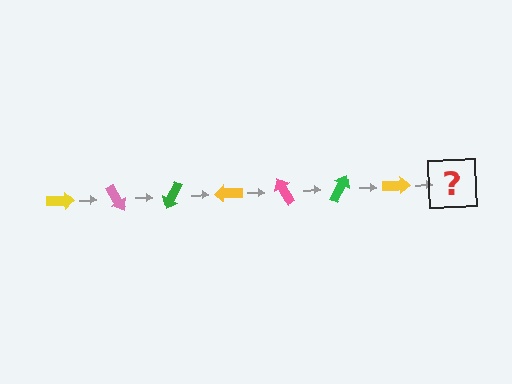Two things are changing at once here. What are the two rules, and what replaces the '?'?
The two rules are that it rotates 60 degrees each step and the color cycles through yellow, pink, and green. The '?' should be a pink arrow, rotated 420 degrees from the start.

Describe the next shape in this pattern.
It should be a pink arrow, rotated 420 degrees from the start.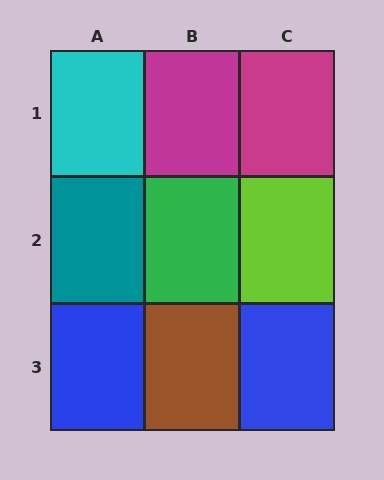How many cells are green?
1 cell is green.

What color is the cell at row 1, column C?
Magenta.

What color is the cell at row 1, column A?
Cyan.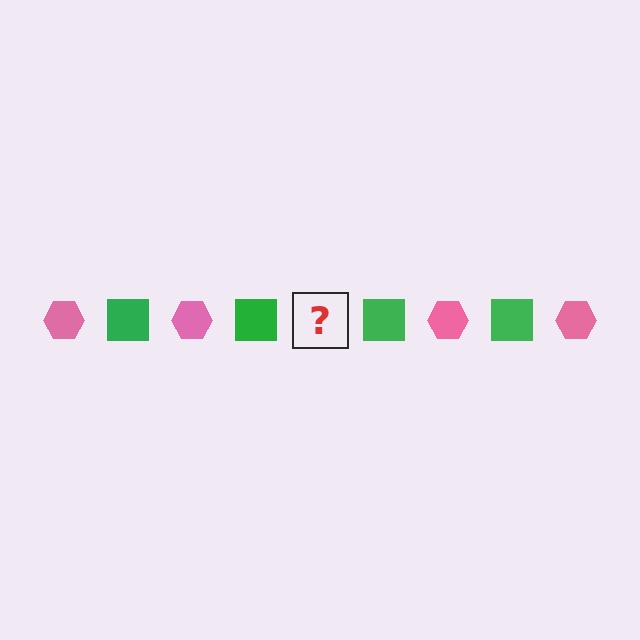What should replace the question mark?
The question mark should be replaced with a pink hexagon.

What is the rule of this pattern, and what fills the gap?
The rule is that the pattern alternates between pink hexagon and green square. The gap should be filled with a pink hexagon.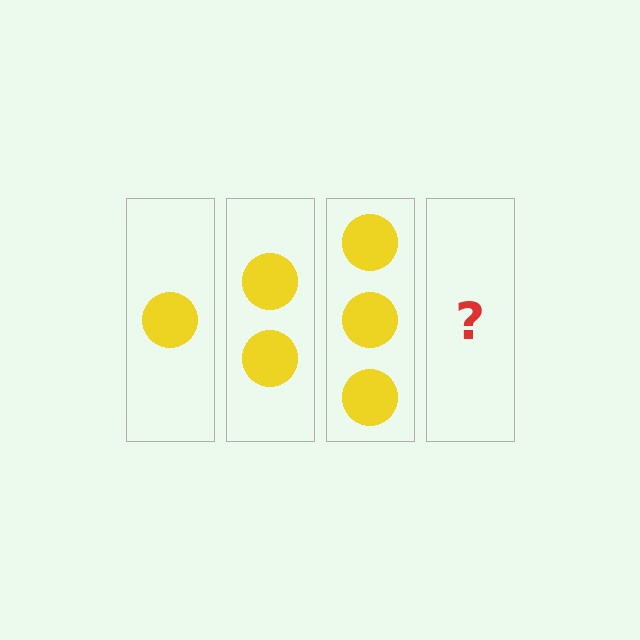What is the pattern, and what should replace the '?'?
The pattern is that each step adds one more circle. The '?' should be 4 circles.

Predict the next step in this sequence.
The next step is 4 circles.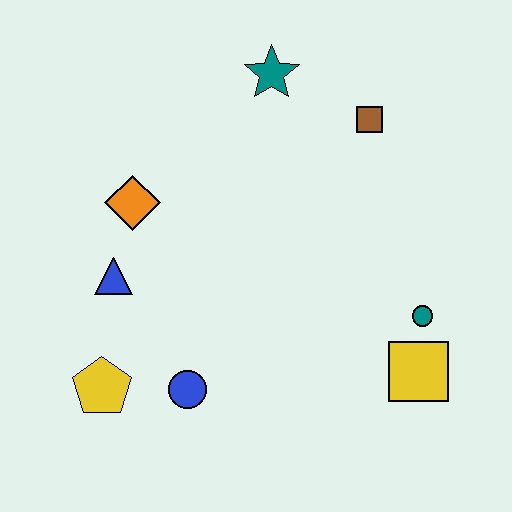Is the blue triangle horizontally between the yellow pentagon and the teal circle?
Yes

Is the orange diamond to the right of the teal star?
No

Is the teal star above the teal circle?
Yes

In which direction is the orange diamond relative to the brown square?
The orange diamond is to the left of the brown square.